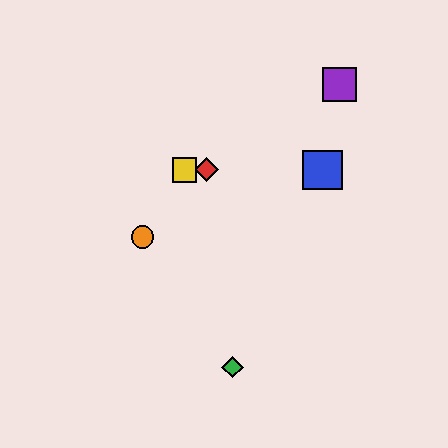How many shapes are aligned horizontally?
3 shapes (the red diamond, the blue square, the yellow square) are aligned horizontally.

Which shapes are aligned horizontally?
The red diamond, the blue square, the yellow square are aligned horizontally.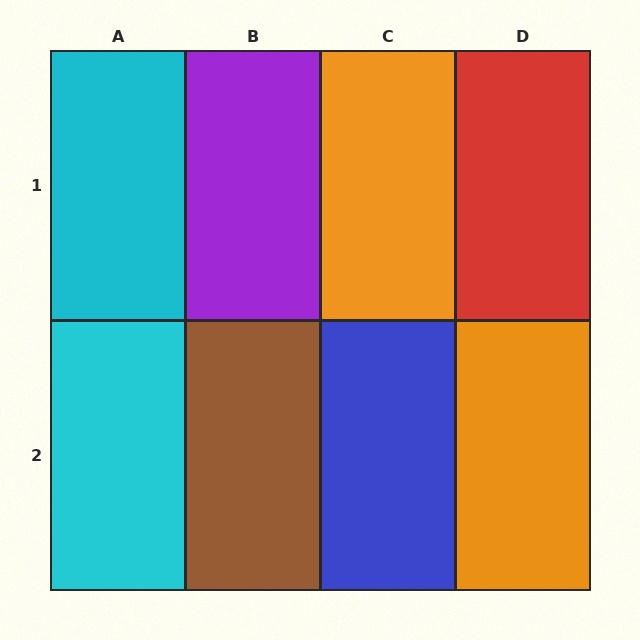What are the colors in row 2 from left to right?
Cyan, brown, blue, orange.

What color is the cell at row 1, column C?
Orange.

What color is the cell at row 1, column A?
Cyan.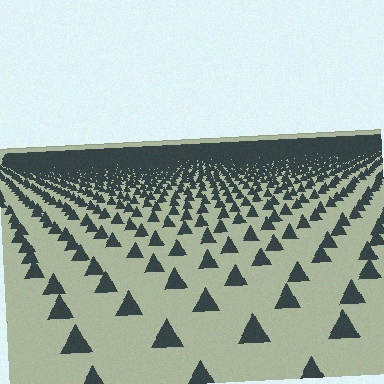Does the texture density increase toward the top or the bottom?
Density increases toward the top.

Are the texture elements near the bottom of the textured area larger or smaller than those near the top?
Larger. Near the bottom, elements are closer to the viewer and appear at a bigger on-screen size.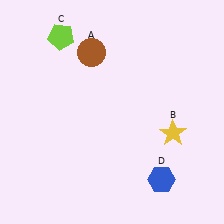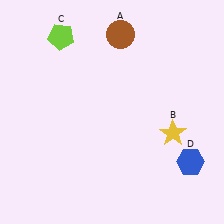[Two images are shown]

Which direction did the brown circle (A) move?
The brown circle (A) moved right.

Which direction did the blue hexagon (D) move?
The blue hexagon (D) moved right.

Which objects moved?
The objects that moved are: the brown circle (A), the blue hexagon (D).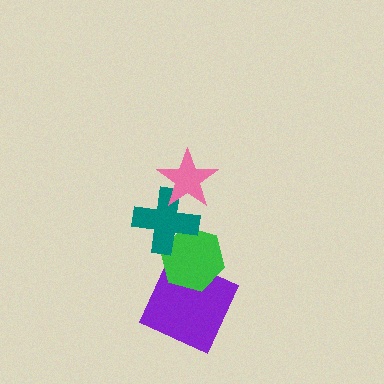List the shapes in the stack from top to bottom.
From top to bottom: the pink star, the teal cross, the green hexagon, the purple square.